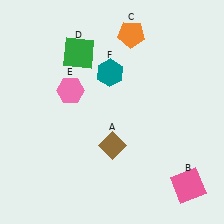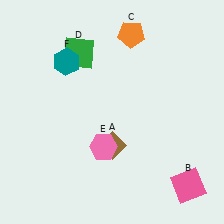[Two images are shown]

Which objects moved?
The objects that moved are: the pink hexagon (E), the teal hexagon (F).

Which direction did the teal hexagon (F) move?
The teal hexagon (F) moved left.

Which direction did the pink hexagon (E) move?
The pink hexagon (E) moved down.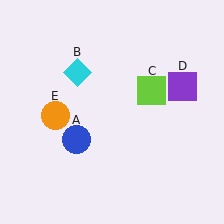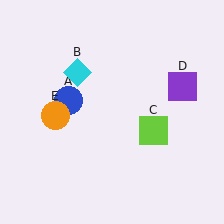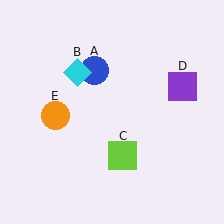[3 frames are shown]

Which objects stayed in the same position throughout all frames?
Cyan diamond (object B) and purple square (object D) and orange circle (object E) remained stationary.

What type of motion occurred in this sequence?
The blue circle (object A), lime square (object C) rotated clockwise around the center of the scene.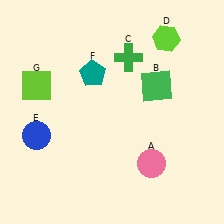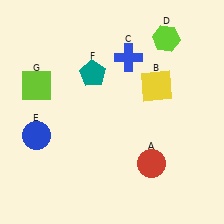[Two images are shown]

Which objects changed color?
A changed from pink to red. B changed from green to yellow. C changed from green to blue.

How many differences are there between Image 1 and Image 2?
There are 3 differences between the two images.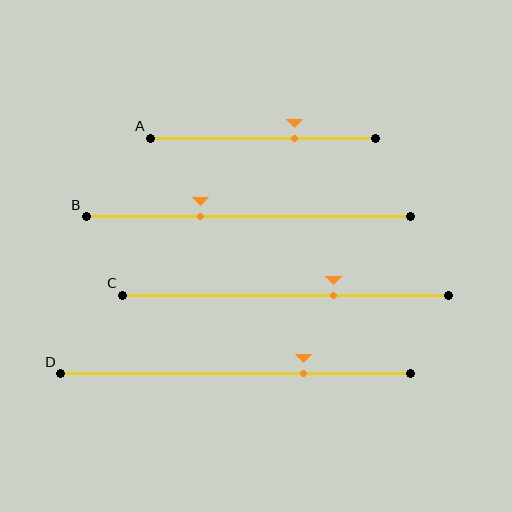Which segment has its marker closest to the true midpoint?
Segment A has its marker closest to the true midpoint.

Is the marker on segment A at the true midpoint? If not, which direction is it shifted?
No, the marker on segment A is shifted to the right by about 14% of the segment length.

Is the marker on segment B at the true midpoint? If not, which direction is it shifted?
No, the marker on segment B is shifted to the left by about 15% of the segment length.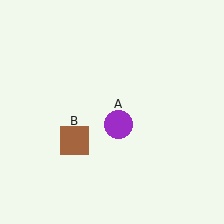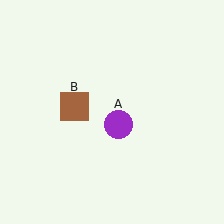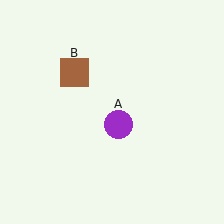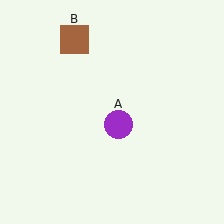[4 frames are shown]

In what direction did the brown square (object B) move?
The brown square (object B) moved up.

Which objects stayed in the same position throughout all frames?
Purple circle (object A) remained stationary.